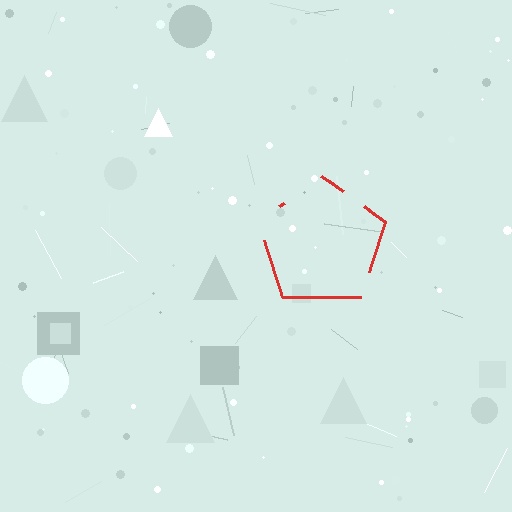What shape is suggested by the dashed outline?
The dashed outline suggests a pentagon.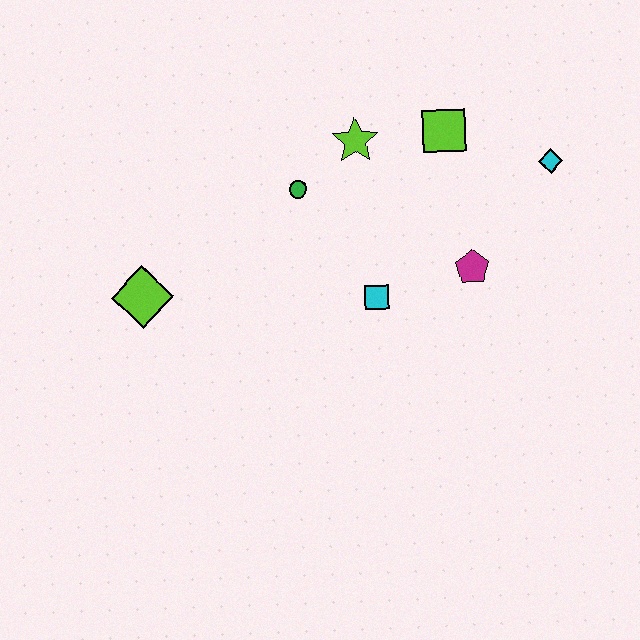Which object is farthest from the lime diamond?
The cyan diamond is farthest from the lime diamond.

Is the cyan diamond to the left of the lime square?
No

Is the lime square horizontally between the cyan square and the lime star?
No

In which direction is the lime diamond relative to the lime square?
The lime diamond is to the left of the lime square.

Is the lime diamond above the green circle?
No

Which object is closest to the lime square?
The lime star is closest to the lime square.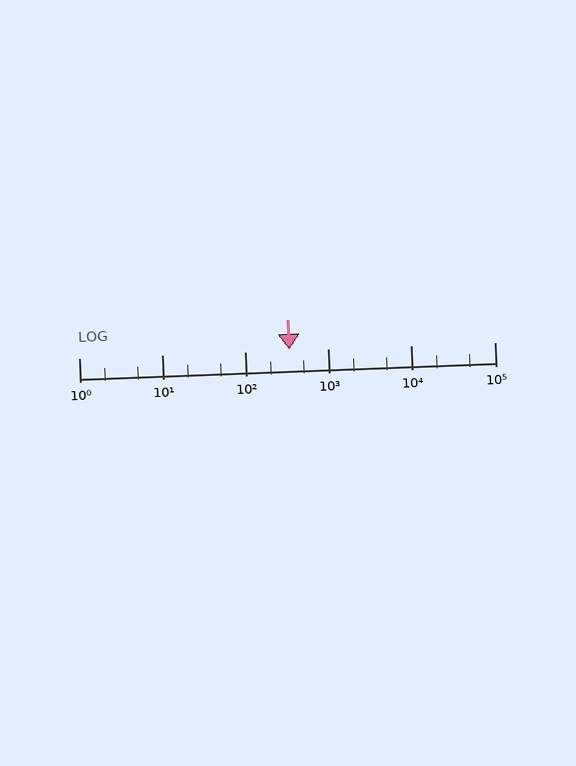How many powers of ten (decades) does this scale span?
The scale spans 5 decades, from 1 to 100000.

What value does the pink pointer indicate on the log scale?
The pointer indicates approximately 340.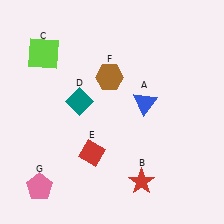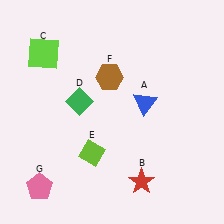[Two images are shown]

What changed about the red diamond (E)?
In Image 1, E is red. In Image 2, it changed to lime.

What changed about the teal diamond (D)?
In Image 1, D is teal. In Image 2, it changed to green.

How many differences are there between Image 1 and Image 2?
There are 2 differences between the two images.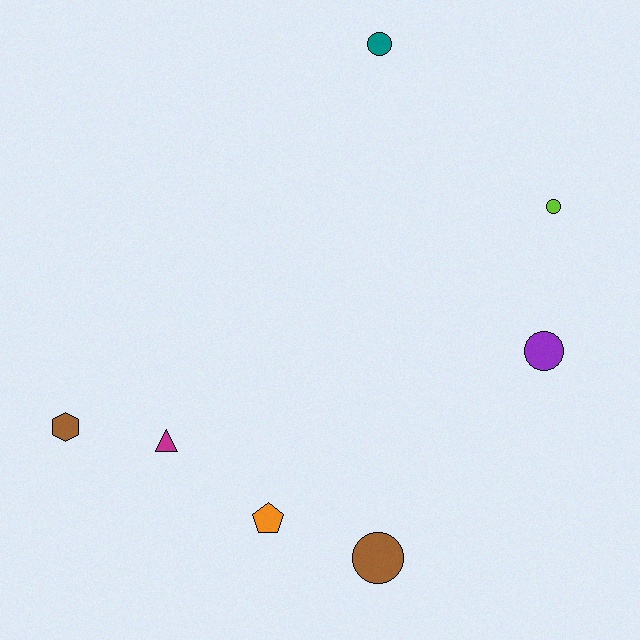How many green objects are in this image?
There are no green objects.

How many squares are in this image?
There are no squares.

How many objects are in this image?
There are 7 objects.